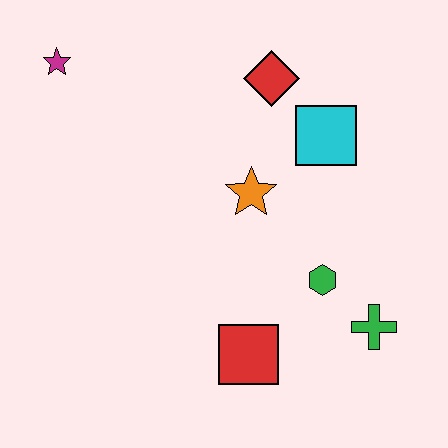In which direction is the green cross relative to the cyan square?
The green cross is below the cyan square.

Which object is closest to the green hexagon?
The green cross is closest to the green hexagon.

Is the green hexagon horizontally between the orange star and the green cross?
Yes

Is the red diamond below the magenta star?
Yes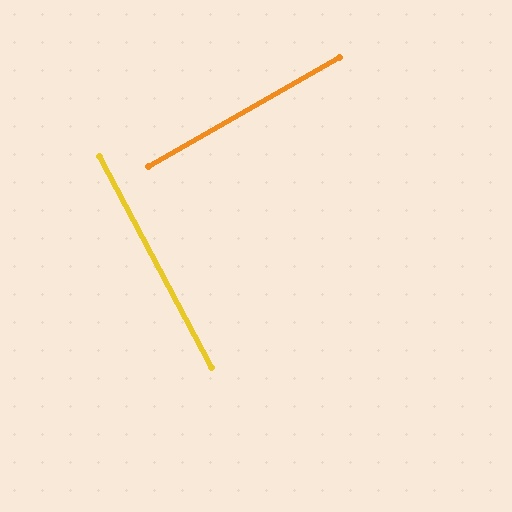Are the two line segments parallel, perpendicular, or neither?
Perpendicular — they meet at approximately 88°.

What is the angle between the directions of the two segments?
Approximately 88 degrees.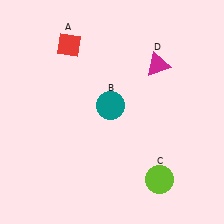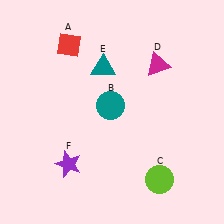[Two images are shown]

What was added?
A teal triangle (E), a purple star (F) were added in Image 2.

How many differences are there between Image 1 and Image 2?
There are 2 differences between the two images.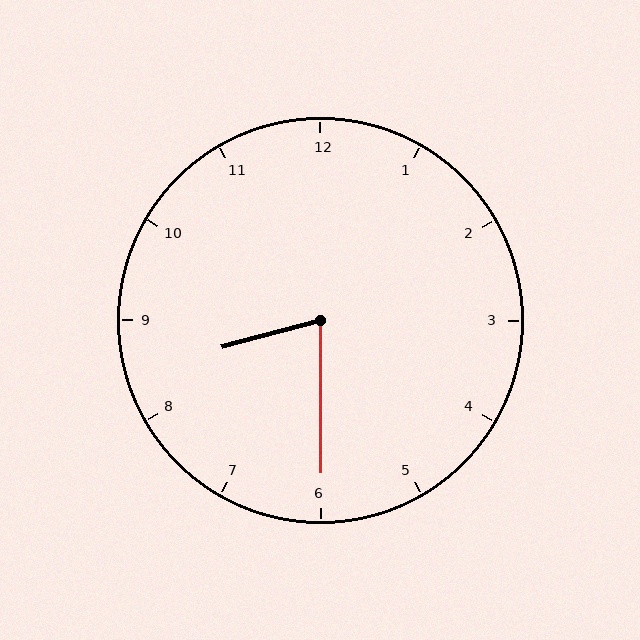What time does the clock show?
8:30.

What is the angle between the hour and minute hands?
Approximately 75 degrees.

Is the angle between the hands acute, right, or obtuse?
It is acute.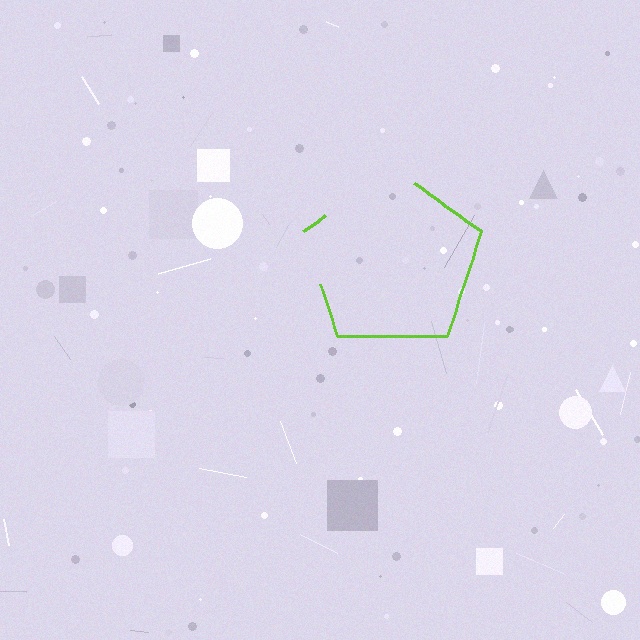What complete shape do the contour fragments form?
The contour fragments form a pentagon.